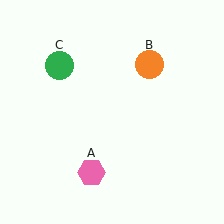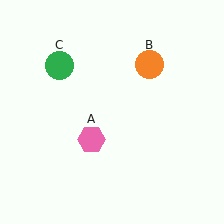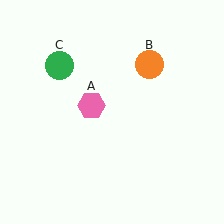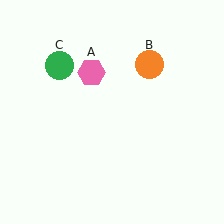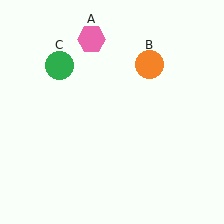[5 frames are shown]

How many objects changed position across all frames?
1 object changed position: pink hexagon (object A).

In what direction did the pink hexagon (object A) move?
The pink hexagon (object A) moved up.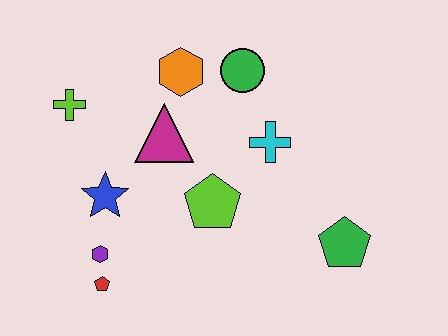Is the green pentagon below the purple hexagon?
No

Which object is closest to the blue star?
The purple hexagon is closest to the blue star.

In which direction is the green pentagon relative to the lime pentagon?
The green pentagon is to the right of the lime pentagon.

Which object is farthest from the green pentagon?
The lime cross is farthest from the green pentagon.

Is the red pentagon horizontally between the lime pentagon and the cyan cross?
No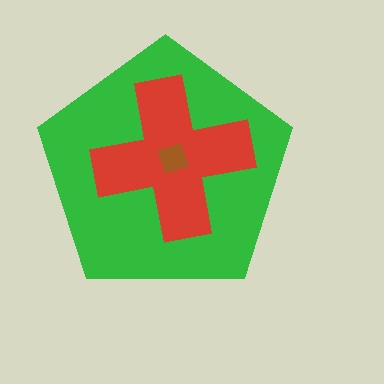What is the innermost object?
The brown square.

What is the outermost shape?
The green pentagon.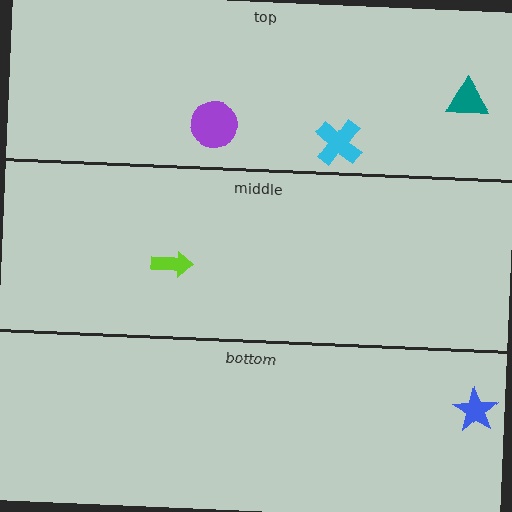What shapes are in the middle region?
The lime arrow.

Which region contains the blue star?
The bottom region.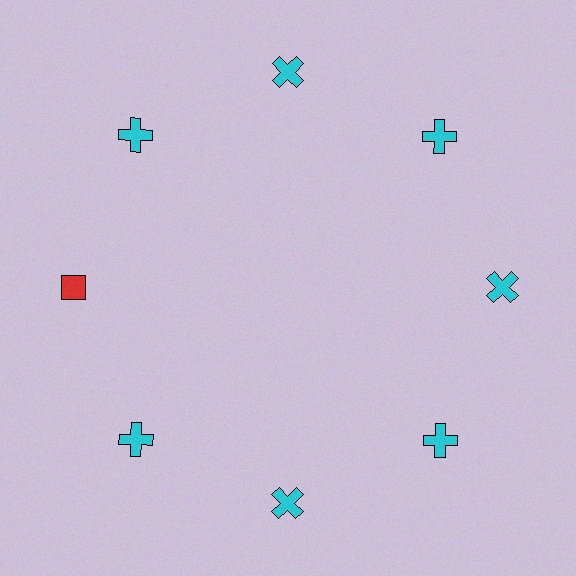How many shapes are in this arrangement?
There are 8 shapes arranged in a ring pattern.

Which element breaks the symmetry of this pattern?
The red diamond at roughly the 9 o'clock position breaks the symmetry. All other shapes are cyan crosses.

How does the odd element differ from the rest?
It differs in both color (red instead of cyan) and shape (diamond instead of cross).